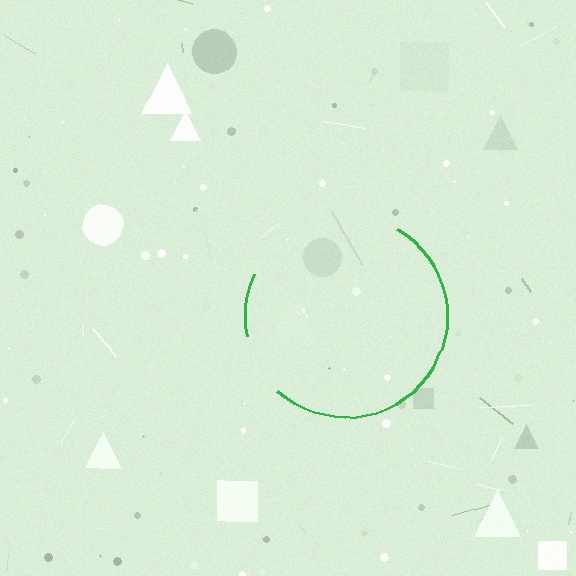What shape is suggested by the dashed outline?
The dashed outline suggests a circle.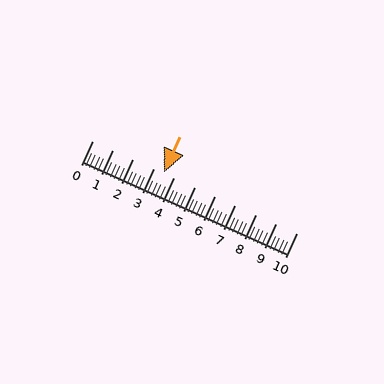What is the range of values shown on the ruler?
The ruler shows values from 0 to 10.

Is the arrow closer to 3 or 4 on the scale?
The arrow is closer to 4.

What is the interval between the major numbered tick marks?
The major tick marks are spaced 1 units apart.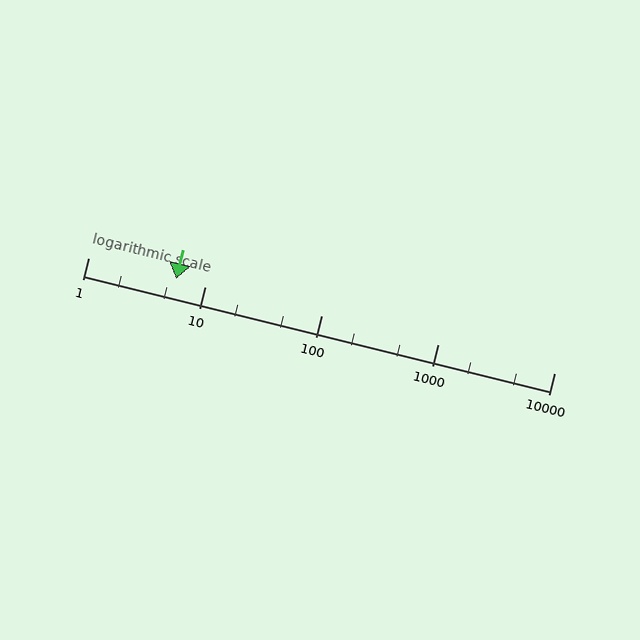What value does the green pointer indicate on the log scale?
The pointer indicates approximately 5.7.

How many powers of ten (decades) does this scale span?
The scale spans 4 decades, from 1 to 10000.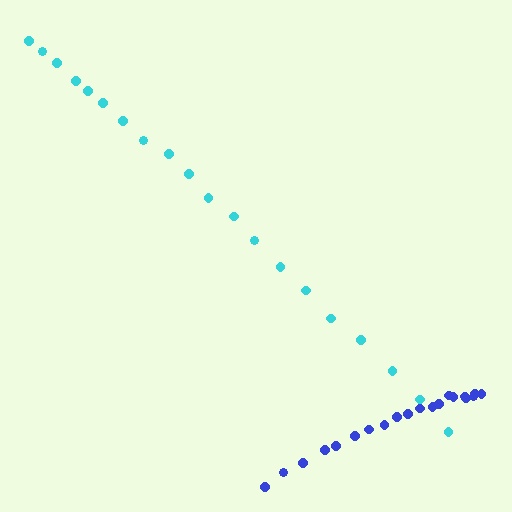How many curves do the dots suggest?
There are 2 distinct paths.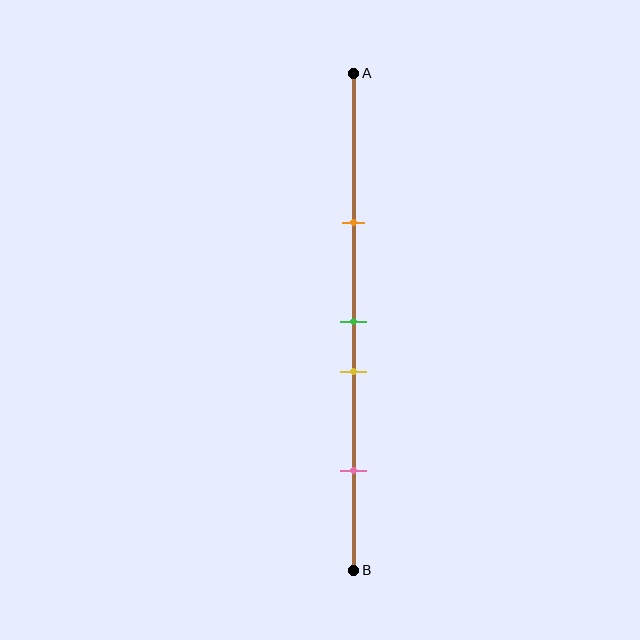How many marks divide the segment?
There are 4 marks dividing the segment.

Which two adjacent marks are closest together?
The green and yellow marks are the closest adjacent pair.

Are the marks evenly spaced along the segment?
No, the marks are not evenly spaced.